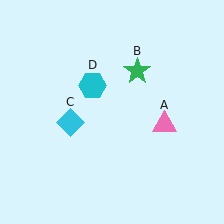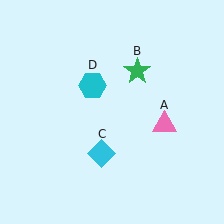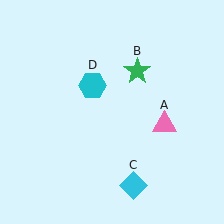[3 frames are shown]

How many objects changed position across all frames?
1 object changed position: cyan diamond (object C).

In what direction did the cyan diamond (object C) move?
The cyan diamond (object C) moved down and to the right.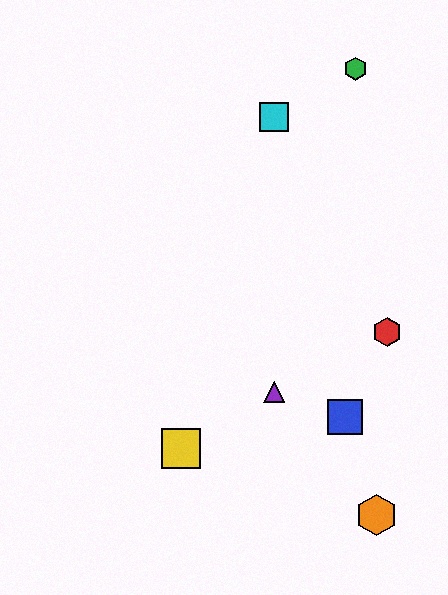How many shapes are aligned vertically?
2 shapes (the purple triangle, the cyan square) are aligned vertically.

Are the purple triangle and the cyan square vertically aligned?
Yes, both are at x≈274.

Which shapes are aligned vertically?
The purple triangle, the cyan square are aligned vertically.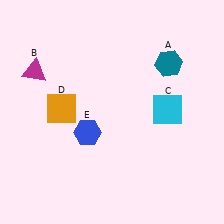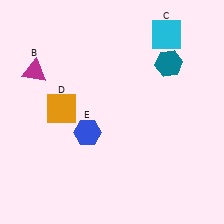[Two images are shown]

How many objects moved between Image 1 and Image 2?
1 object moved between the two images.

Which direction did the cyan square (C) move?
The cyan square (C) moved up.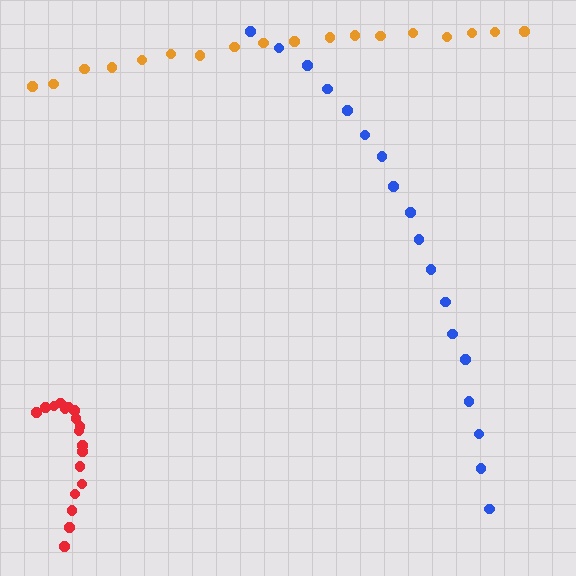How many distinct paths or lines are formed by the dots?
There are 3 distinct paths.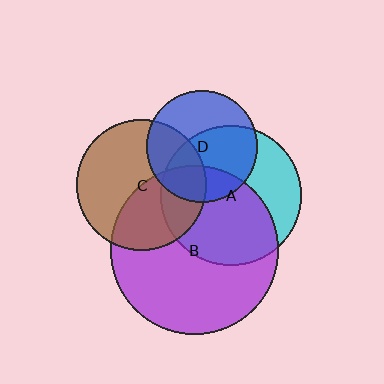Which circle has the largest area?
Circle B (purple).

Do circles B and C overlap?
Yes.